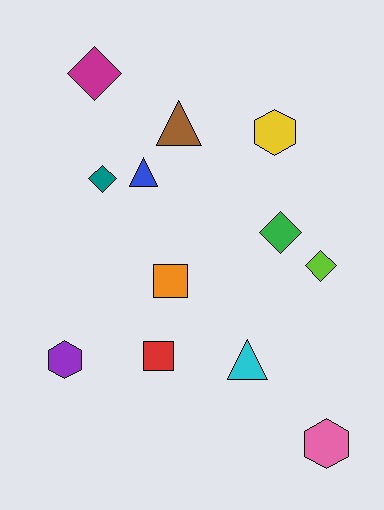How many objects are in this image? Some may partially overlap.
There are 12 objects.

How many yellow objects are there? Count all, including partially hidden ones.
There is 1 yellow object.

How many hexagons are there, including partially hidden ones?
There are 3 hexagons.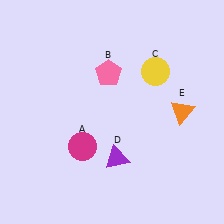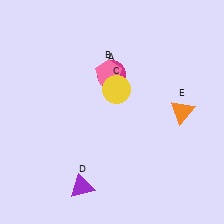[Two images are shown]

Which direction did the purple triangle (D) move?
The purple triangle (D) moved left.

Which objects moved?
The objects that moved are: the magenta circle (A), the yellow circle (C), the purple triangle (D).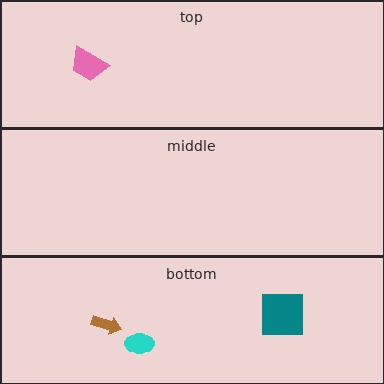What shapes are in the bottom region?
The brown arrow, the cyan ellipse, the teal square.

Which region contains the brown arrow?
The bottom region.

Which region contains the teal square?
The bottom region.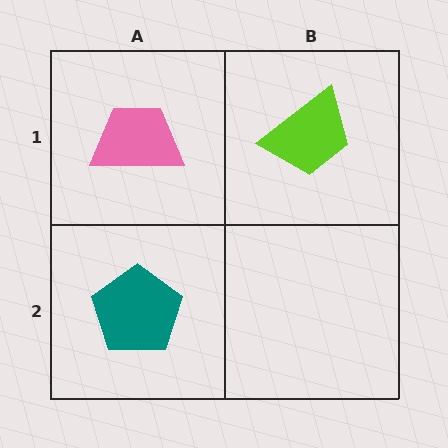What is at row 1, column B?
A lime trapezoid.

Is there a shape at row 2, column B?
No, that cell is empty.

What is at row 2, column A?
A teal pentagon.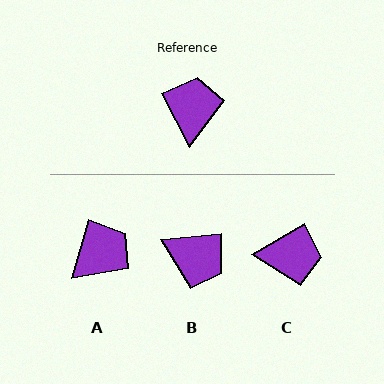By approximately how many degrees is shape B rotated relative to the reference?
Approximately 112 degrees clockwise.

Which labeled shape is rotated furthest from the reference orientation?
B, about 112 degrees away.